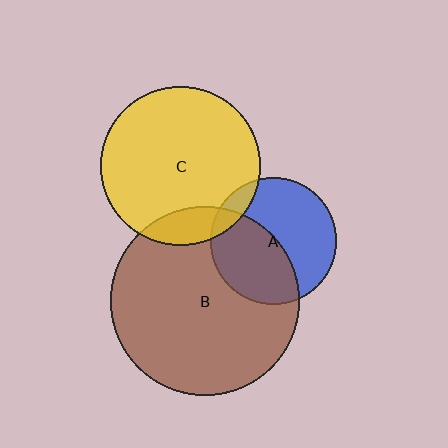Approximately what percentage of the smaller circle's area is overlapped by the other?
Approximately 10%.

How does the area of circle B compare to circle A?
Approximately 2.2 times.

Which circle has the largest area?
Circle B (brown).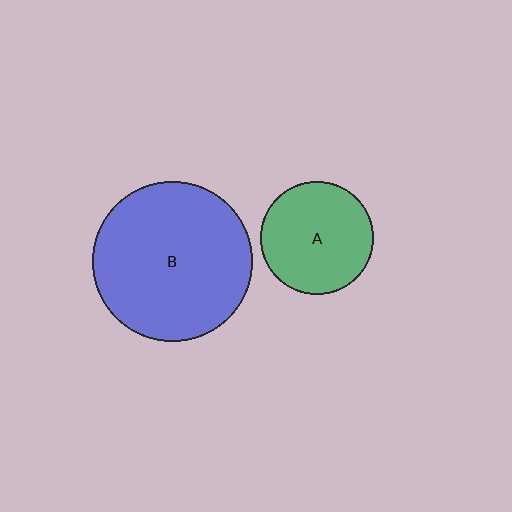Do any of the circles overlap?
No, none of the circles overlap.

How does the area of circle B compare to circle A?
Approximately 2.0 times.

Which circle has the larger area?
Circle B (blue).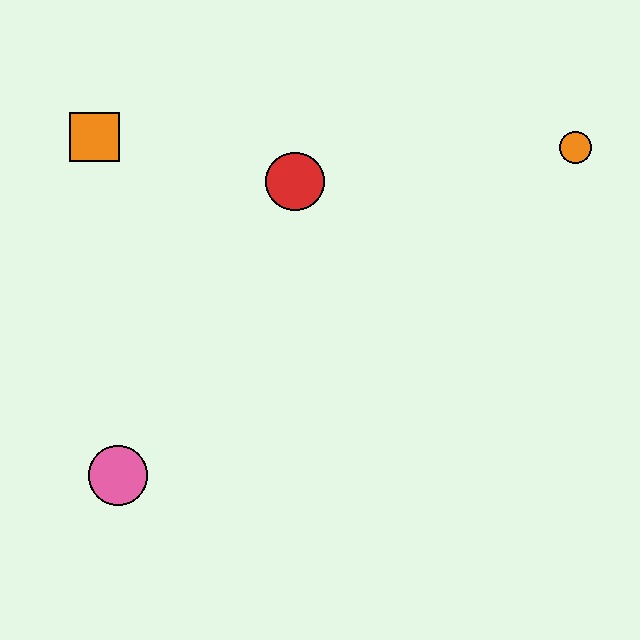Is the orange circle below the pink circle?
No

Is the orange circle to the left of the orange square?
No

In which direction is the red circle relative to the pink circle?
The red circle is above the pink circle.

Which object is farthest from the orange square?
The orange circle is farthest from the orange square.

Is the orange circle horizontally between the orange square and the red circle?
No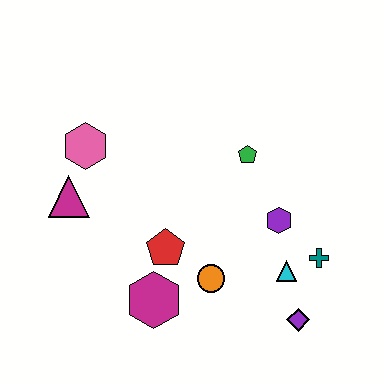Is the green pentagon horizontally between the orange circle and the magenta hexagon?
No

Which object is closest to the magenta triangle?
The pink hexagon is closest to the magenta triangle.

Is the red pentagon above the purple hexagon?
No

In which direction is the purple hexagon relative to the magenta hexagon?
The purple hexagon is to the right of the magenta hexagon.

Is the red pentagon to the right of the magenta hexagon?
Yes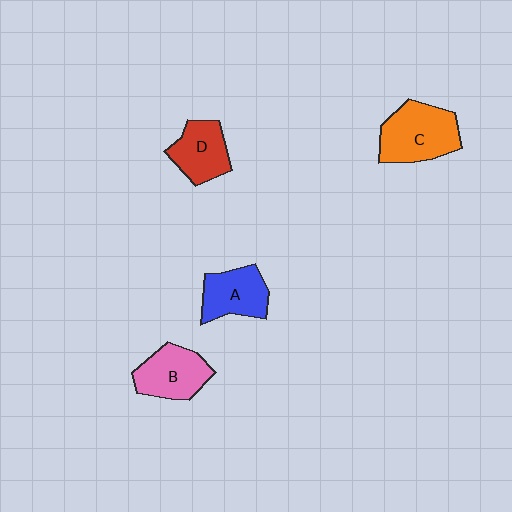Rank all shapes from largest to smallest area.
From largest to smallest: C (orange), B (pink), A (blue), D (red).